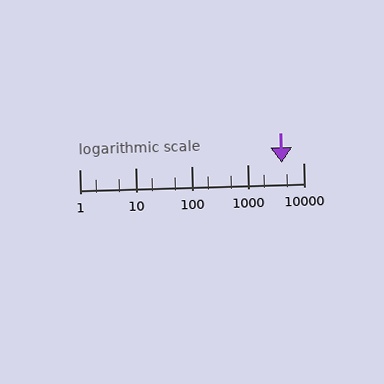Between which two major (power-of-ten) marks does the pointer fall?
The pointer is between 1000 and 10000.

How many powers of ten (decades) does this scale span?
The scale spans 4 decades, from 1 to 10000.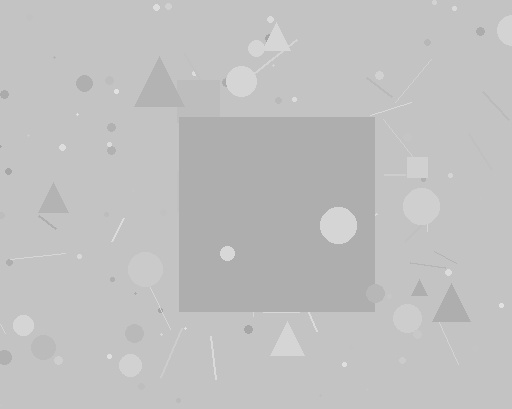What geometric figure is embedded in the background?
A square is embedded in the background.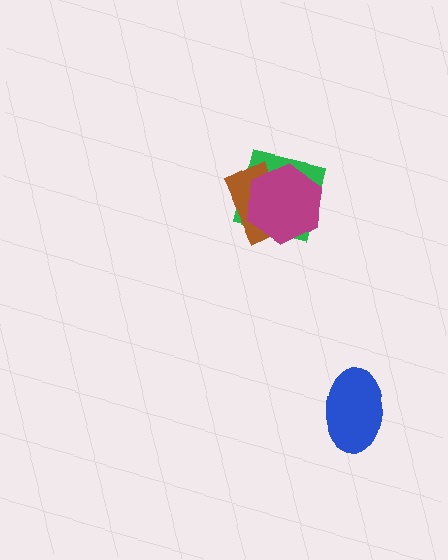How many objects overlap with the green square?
2 objects overlap with the green square.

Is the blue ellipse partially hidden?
No, no other shape covers it.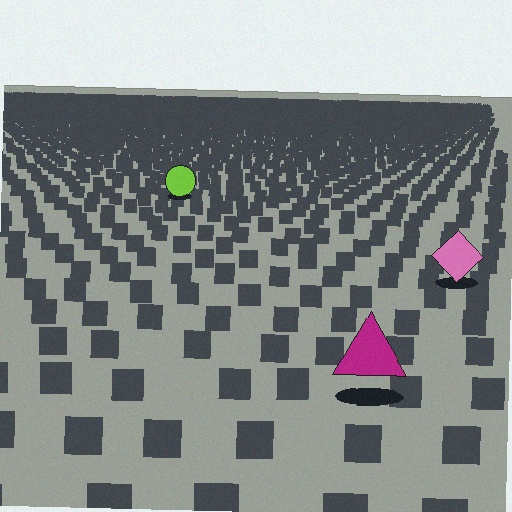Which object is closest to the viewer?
The magenta triangle is closest. The texture marks near it are larger and more spread out.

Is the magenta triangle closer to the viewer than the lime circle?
Yes. The magenta triangle is closer — you can tell from the texture gradient: the ground texture is coarser near it.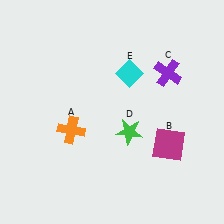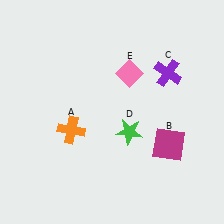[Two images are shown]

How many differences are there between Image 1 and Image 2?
There is 1 difference between the two images.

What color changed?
The diamond (E) changed from cyan in Image 1 to pink in Image 2.